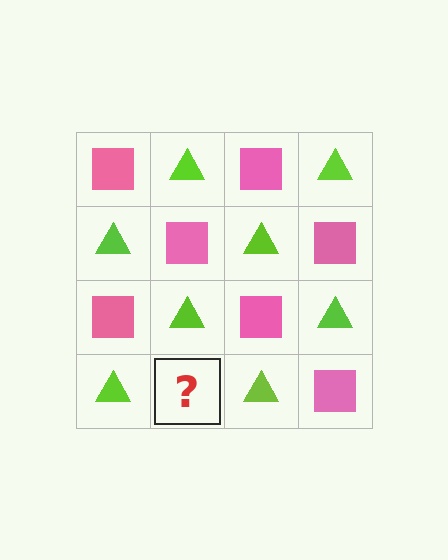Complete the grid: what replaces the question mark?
The question mark should be replaced with a pink square.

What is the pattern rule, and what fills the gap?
The rule is that it alternates pink square and lime triangle in a checkerboard pattern. The gap should be filled with a pink square.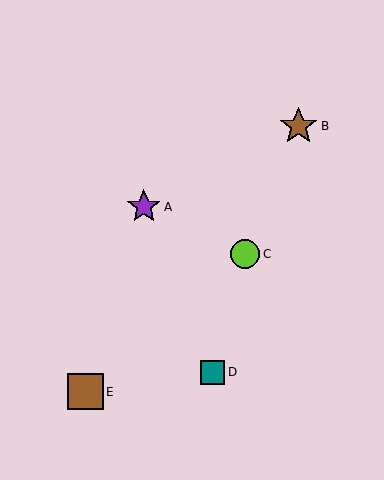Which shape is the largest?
The brown star (labeled B) is the largest.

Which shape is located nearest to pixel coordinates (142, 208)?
The purple star (labeled A) at (144, 207) is nearest to that location.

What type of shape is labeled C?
Shape C is a lime circle.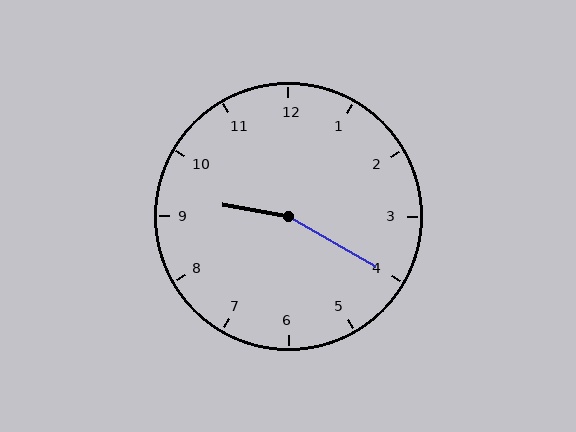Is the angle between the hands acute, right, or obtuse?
It is obtuse.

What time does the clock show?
9:20.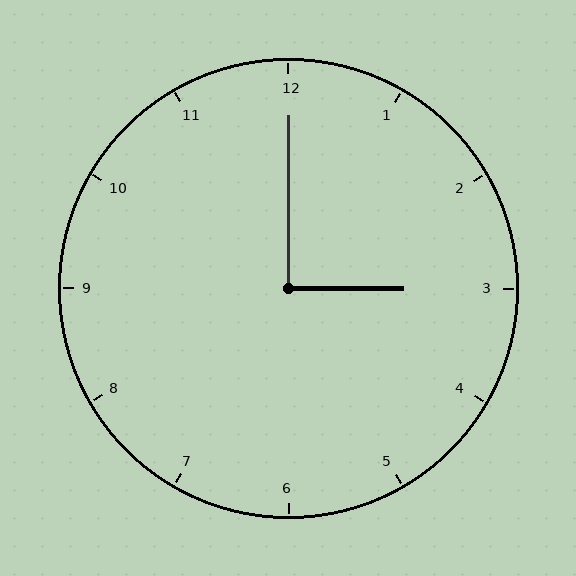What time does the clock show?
3:00.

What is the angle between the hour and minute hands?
Approximately 90 degrees.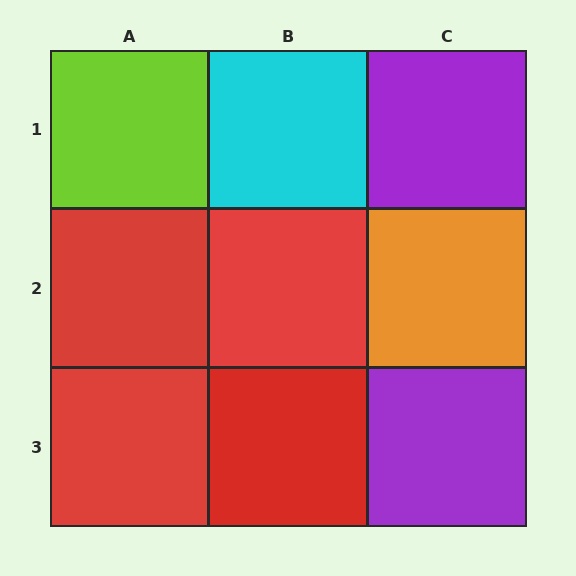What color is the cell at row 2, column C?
Orange.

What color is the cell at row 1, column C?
Purple.